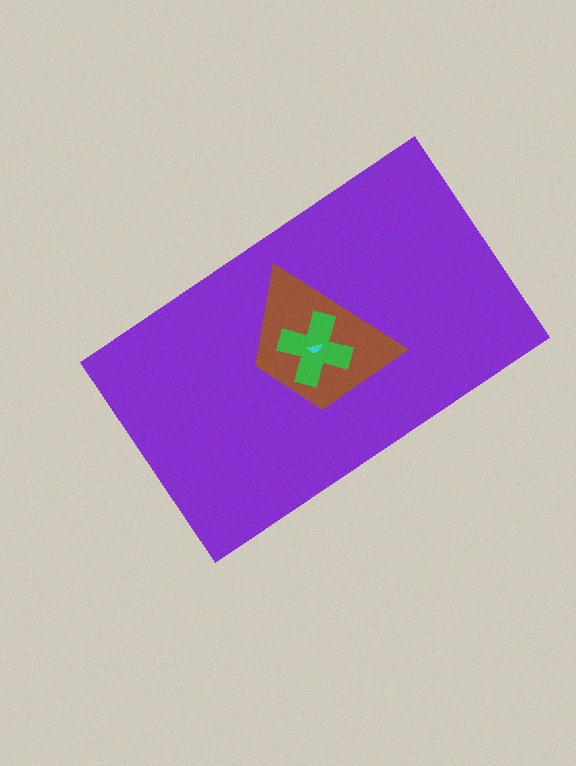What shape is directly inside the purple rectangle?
The brown trapezoid.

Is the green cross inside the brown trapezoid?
Yes.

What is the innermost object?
The cyan semicircle.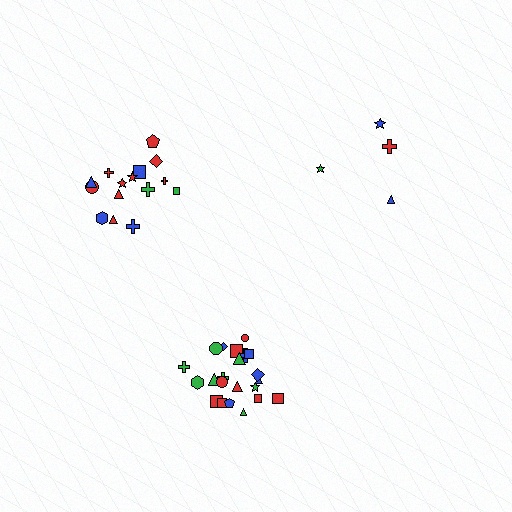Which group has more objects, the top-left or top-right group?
The top-left group.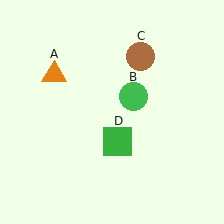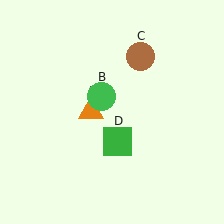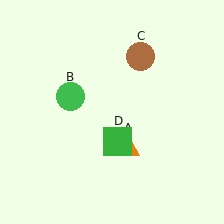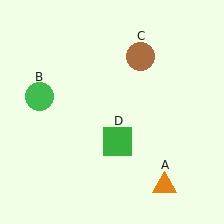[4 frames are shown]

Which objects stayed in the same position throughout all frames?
Brown circle (object C) and green square (object D) remained stationary.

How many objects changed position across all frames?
2 objects changed position: orange triangle (object A), green circle (object B).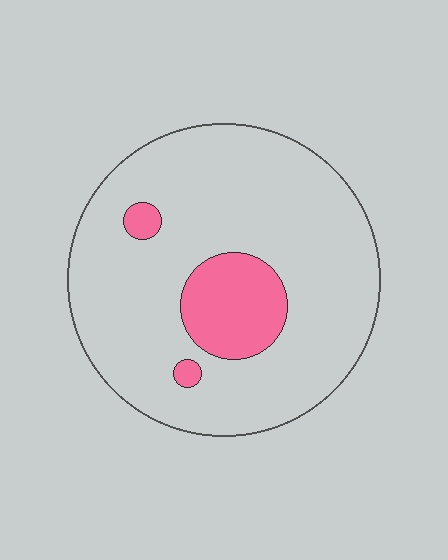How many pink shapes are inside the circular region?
3.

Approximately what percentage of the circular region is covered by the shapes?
Approximately 15%.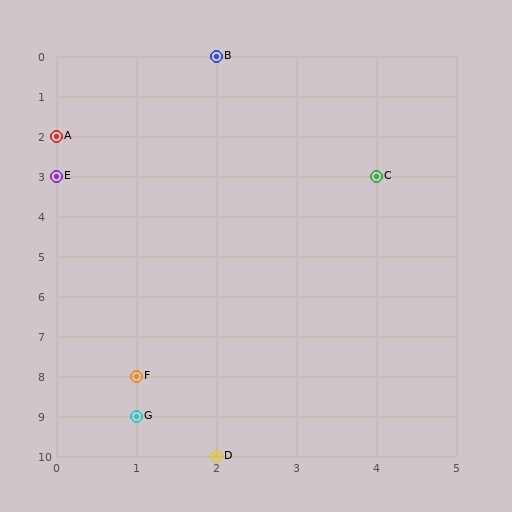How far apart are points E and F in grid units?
Points E and F are 1 column and 5 rows apart (about 5.1 grid units diagonally).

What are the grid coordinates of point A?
Point A is at grid coordinates (0, 2).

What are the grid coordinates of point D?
Point D is at grid coordinates (2, 10).